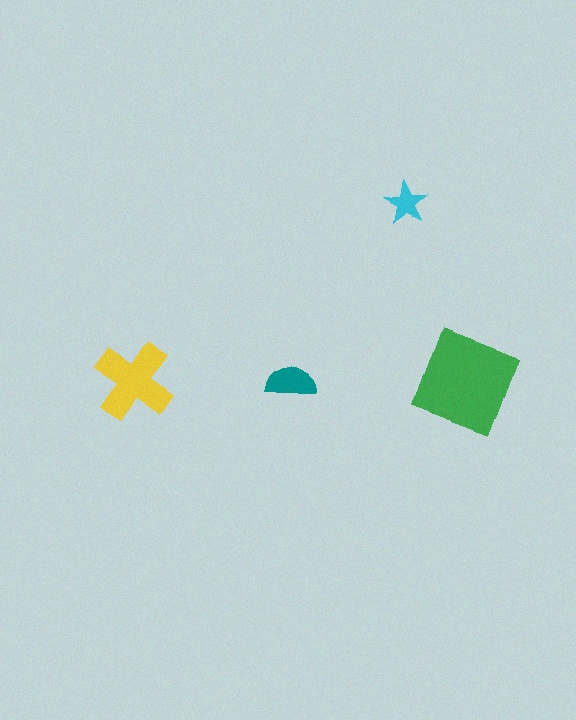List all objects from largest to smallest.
The green square, the yellow cross, the teal semicircle, the cyan star.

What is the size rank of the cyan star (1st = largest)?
4th.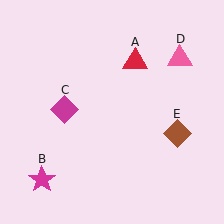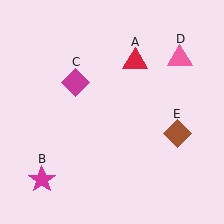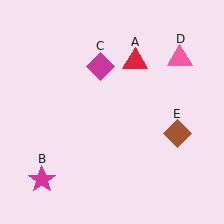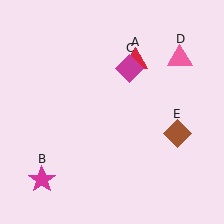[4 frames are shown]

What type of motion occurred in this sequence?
The magenta diamond (object C) rotated clockwise around the center of the scene.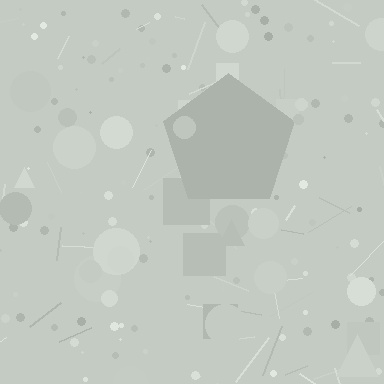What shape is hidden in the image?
A pentagon is hidden in the image.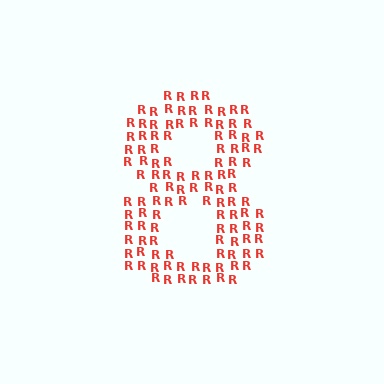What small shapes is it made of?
It is made of small letter R's.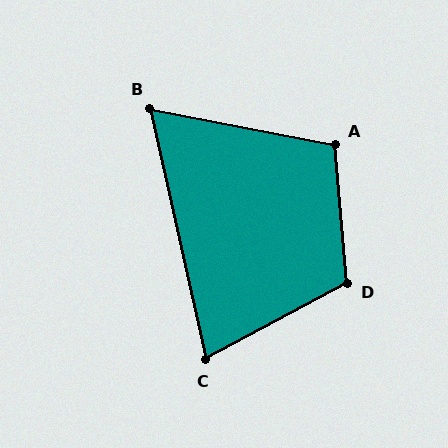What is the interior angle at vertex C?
Approximately 74 degrees (acute).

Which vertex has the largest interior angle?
D, at approximately 113 degrees.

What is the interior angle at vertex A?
Approximately 106 degrees (obtuse).